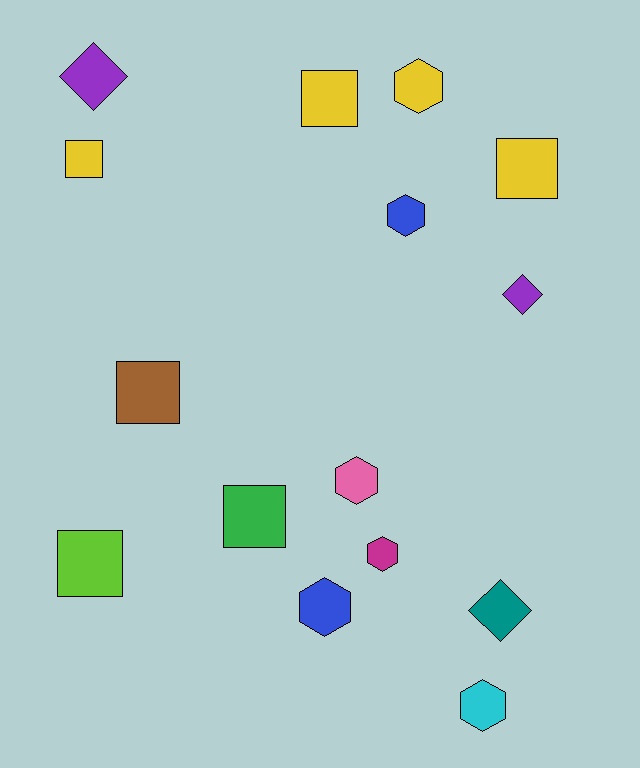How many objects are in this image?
There are 15 objects.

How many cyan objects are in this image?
There is 1 cyan object.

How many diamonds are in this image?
There are 3 diamonds.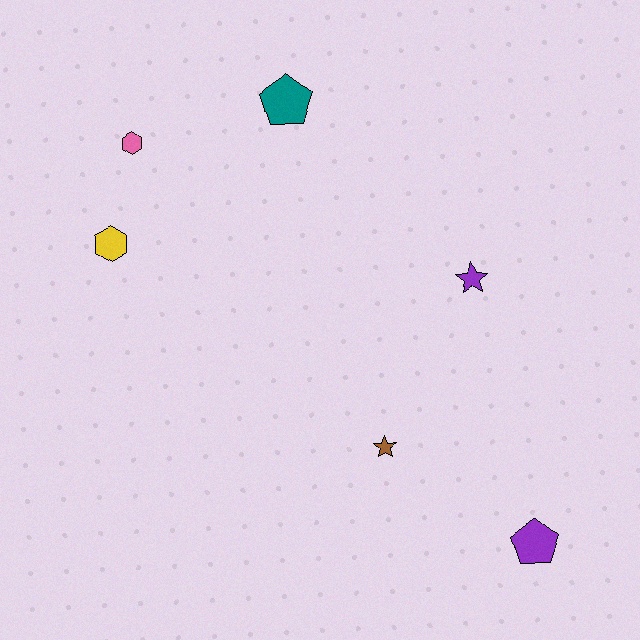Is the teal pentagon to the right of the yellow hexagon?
Yes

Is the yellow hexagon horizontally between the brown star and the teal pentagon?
No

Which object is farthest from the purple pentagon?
The pink hexagon is farthest from the purple pentagon.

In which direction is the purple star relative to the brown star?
The purple star is above the brown star.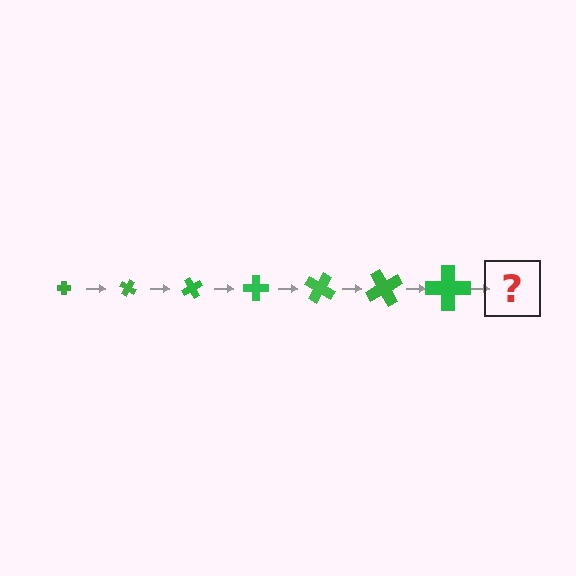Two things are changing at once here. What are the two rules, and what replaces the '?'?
The two rules are that the cross grows larger each step and it rotates 30 degrees each step. The '?' should be a cross, larger than the previous one and rotated 210 degrees from the start.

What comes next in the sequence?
The next element should be a cross, larger than the previous one and rotated 210 degrees from the start.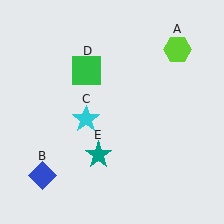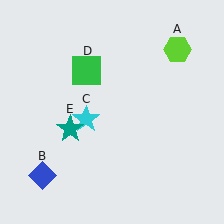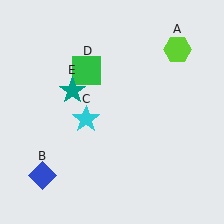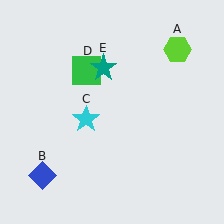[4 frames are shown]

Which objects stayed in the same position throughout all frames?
Lime hexagon (object A) and blue diamond (object B) and cyan star (object C) and green square (object D) remained stationary.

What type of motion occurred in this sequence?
The teal star (object E) rotated clockwise around the center of the scene.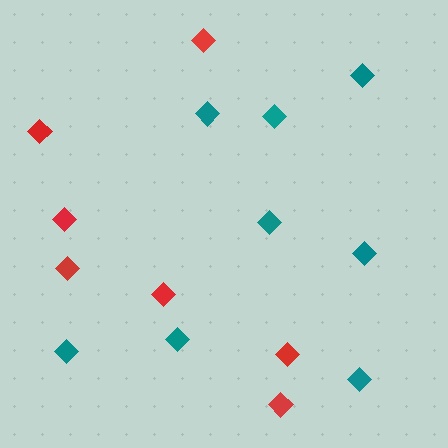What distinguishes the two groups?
There are 2 groups: one group of red diamonds (7) and one group of teal diamonds (8).